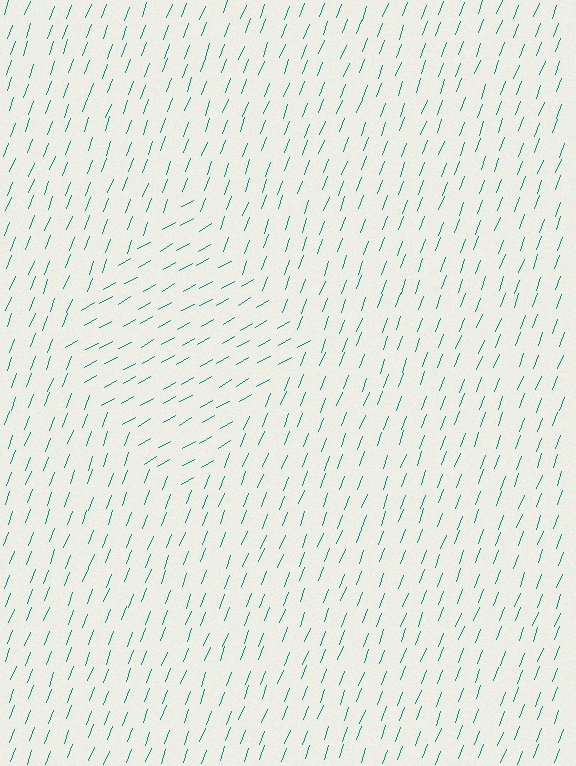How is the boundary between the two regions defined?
The boundary is defined purely by a change in line orientation (approximately 40 degrees difference). All lines are the same color and thickness.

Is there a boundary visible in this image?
Yes, there is a texture boundary formed by a change in line orientation.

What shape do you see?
I see a diamond.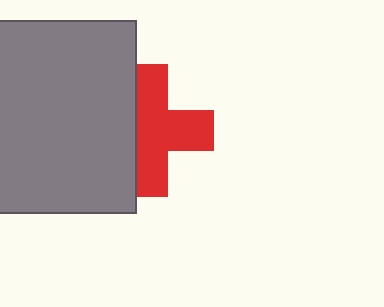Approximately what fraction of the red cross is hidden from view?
Roughly 35% of the red cross is hidden behind the gray square.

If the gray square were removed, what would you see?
You would see the complete red cross.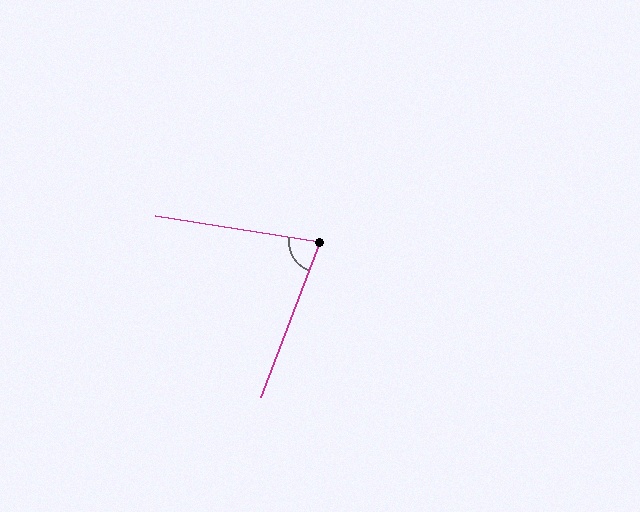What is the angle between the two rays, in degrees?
Approximately 78 degrees.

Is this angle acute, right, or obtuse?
It is acute.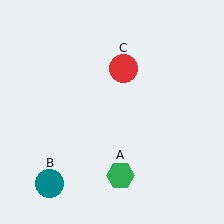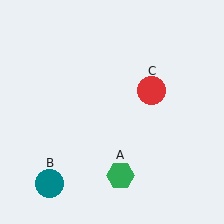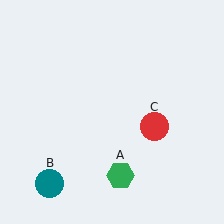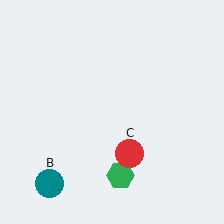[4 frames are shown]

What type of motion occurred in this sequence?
The red circle (object C) rotated clockwise around the center of the scene.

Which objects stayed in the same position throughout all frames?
Green hexagon (object A) and teal circle (object B) remained stationary.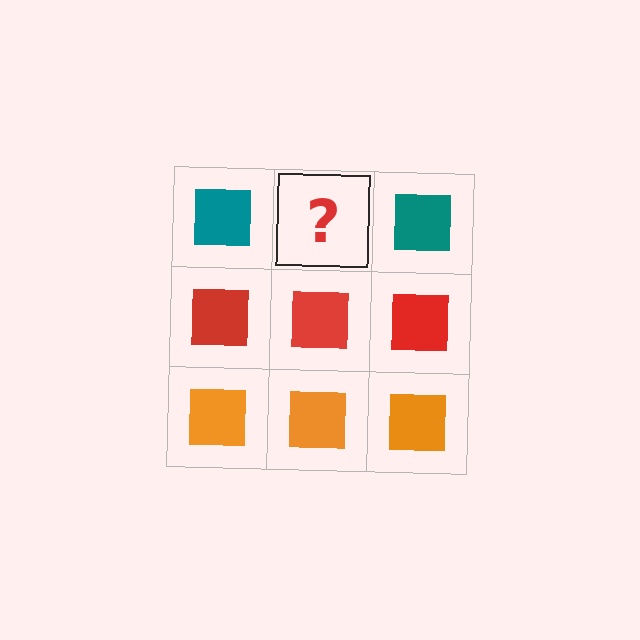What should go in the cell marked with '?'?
The missing cell should contain a teal square.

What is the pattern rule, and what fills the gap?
The rule is that each row has a consistent color. The gap should be filled with a teal square.